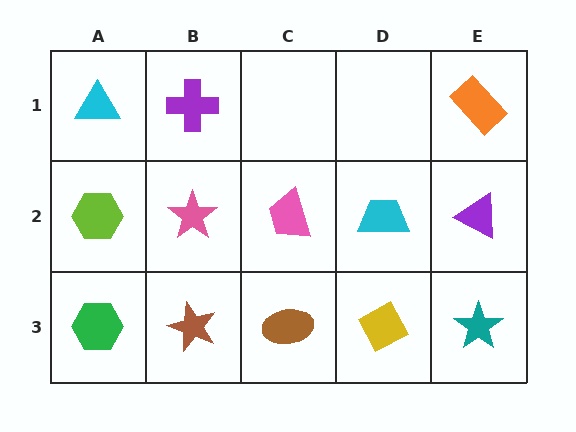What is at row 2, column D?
A cyan trapezoid.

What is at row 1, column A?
A cyan triangle.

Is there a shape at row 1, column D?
No, that cell is empty.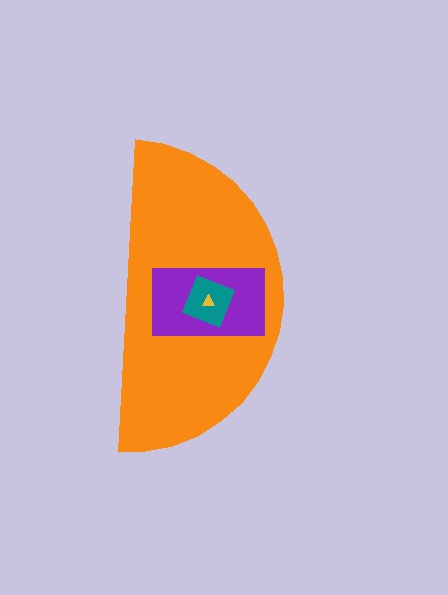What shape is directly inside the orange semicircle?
The purple rectangle.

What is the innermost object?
The yellow triangle.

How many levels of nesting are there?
4.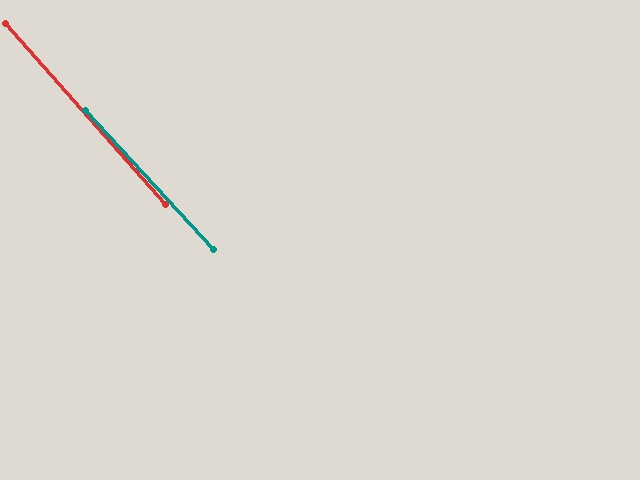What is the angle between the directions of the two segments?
Approximately 1 degree.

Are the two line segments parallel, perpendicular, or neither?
Parallel — their directions differ by only 1.0°.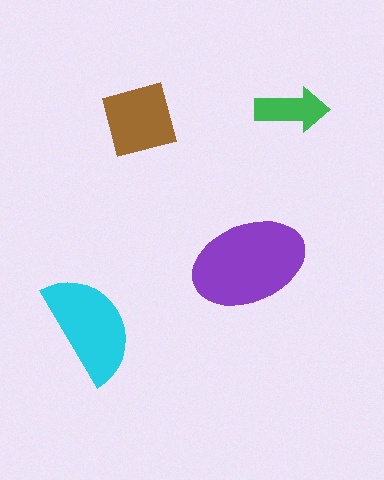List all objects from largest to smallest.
The purple ellipse, the cyan semicircle, the brown square, the green arrow.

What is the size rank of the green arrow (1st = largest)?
4th.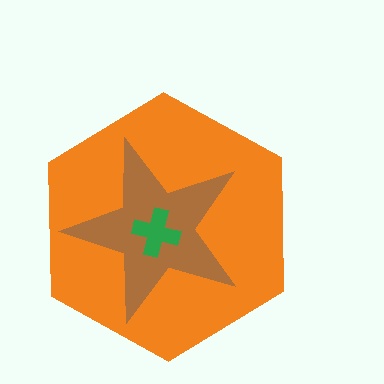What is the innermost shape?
The green cross.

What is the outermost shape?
The orange hexagon.